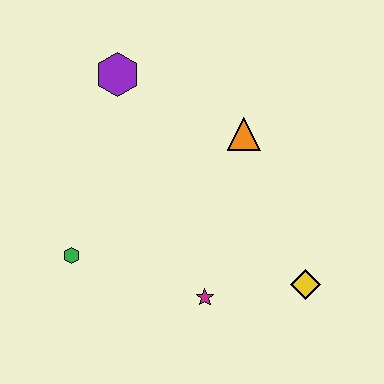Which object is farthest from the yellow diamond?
The purple hexagon is farthest from the yellow diamond.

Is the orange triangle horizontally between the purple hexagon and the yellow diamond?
Yes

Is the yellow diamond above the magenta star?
Yes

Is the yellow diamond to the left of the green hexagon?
No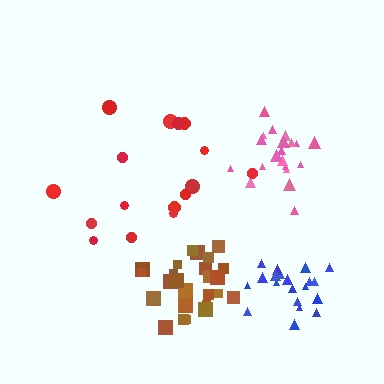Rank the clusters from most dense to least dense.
blue, brown, pink, red.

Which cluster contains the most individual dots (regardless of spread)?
Brown (26).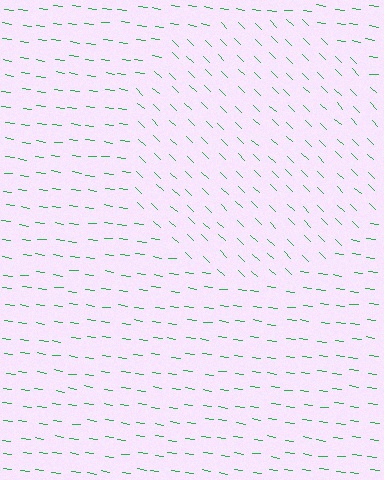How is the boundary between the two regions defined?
The boundary is defined purely by a change in line orientation (approximately 37 degrees difference). All lines are the same color and thickness.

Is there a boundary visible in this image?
Yes, there is a texture boundary formed by a change in line orientation.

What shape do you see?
I see a circle.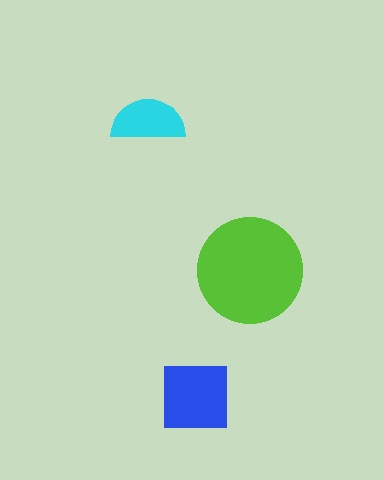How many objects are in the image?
There are 3 objects in the image.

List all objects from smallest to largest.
The cyan semicircle, the blue square, the lime circle.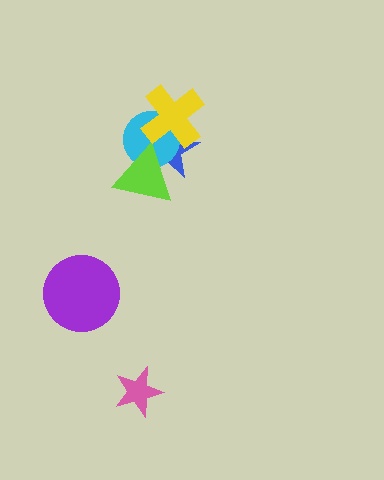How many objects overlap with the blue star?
3 objects overlap with the blue star.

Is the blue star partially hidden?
Yes, it is partially covered by another shape.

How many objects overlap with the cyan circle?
3 objects overlap with the cyan circle.